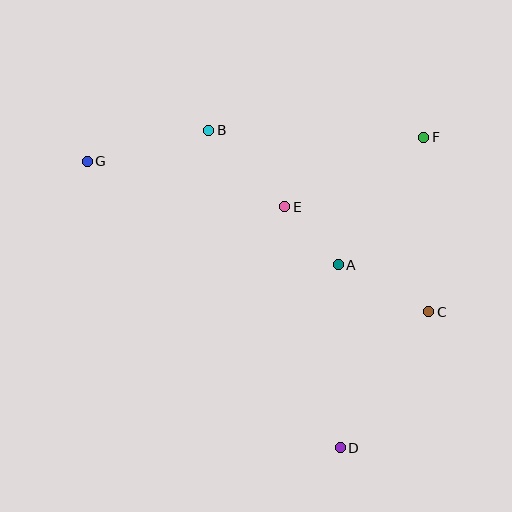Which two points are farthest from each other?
Points D and G are farthest from each other.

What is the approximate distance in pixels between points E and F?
The distance between E and F is approximately 155 pixels.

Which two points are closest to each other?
Points A and E are closest to each other.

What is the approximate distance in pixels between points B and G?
The distance between B and G is approximately 125 pixels.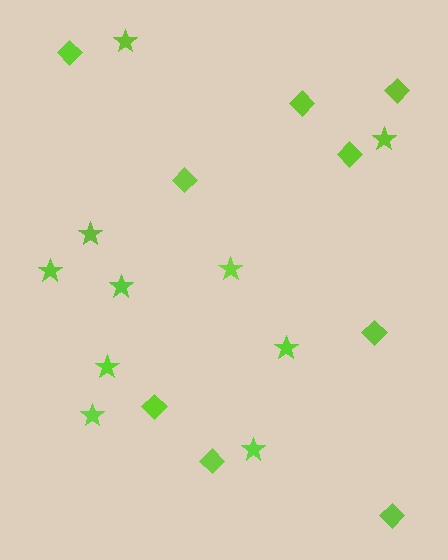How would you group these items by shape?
There are 2 groups: one group of stars (10) and one group of diamonds (9).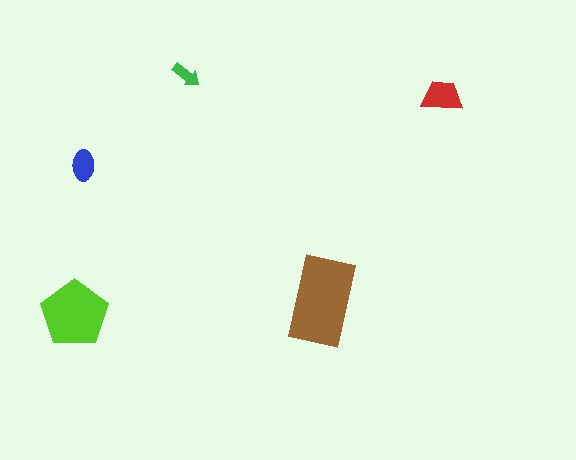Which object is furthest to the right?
The red trapezoid is rightmost.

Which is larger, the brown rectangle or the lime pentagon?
The brown rectangle.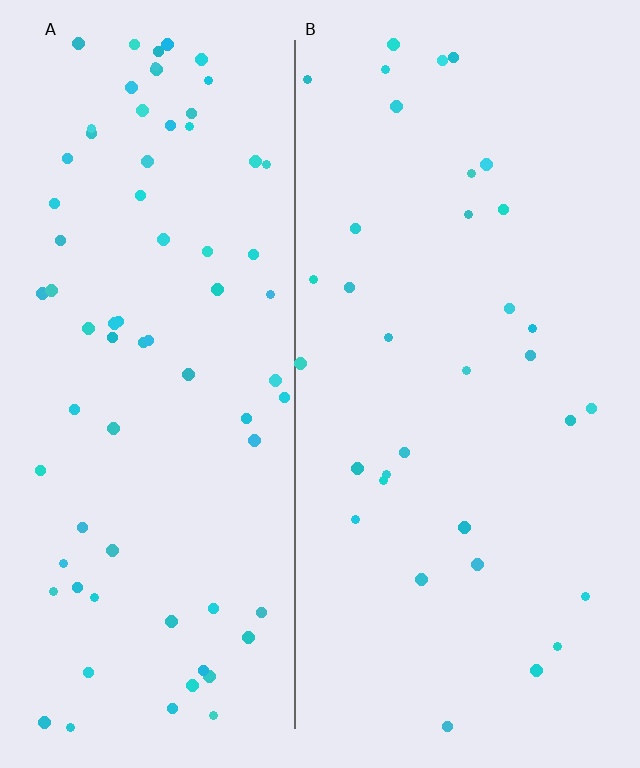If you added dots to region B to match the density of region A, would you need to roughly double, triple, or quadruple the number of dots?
Approximately double.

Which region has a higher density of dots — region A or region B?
A (the left).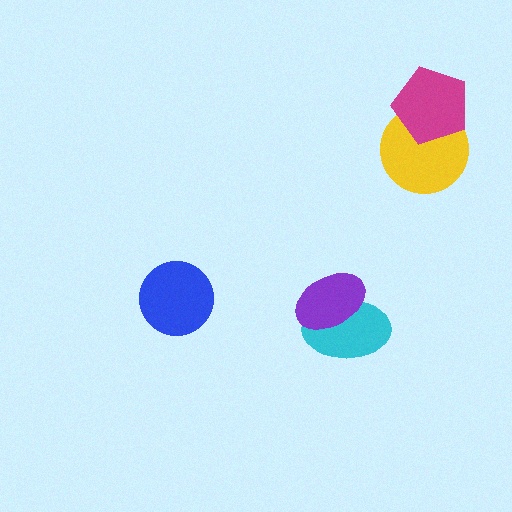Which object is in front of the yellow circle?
The magenta pentagon is in front of the yellow circle.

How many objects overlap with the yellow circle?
1 object overlaps with the yellow circle.